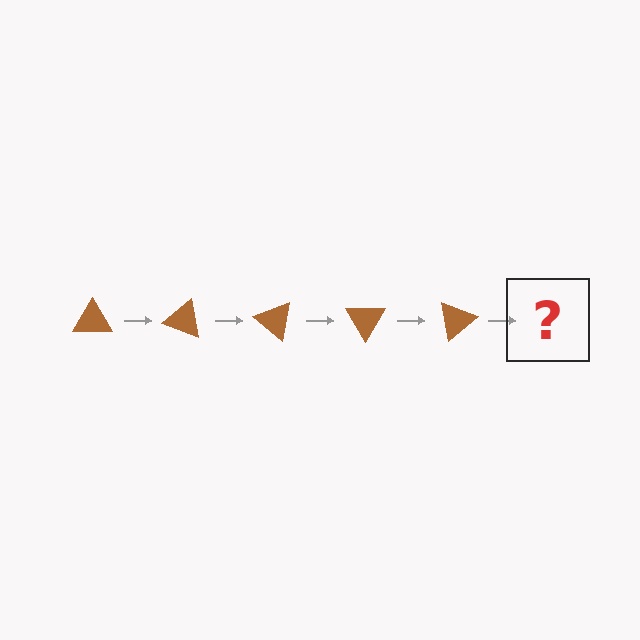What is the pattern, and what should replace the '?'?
The pattern is that the triangle rotates 20 degrees each step. The '?' should be a brown triangle rotated 100 degrees.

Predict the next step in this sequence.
The next step is a brown triangle rotated 100 degrees.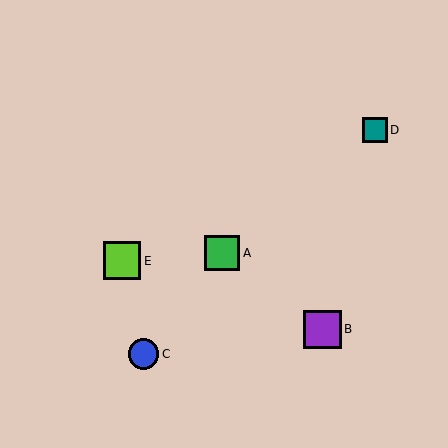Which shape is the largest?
The purple square (labeled B) is the largest.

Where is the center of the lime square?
The center of the lime square is at (122, 261).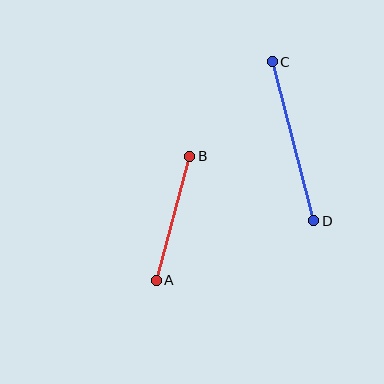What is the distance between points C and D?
The distance is approximately 164 pixels.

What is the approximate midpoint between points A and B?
The midpoint is at approximately (173, 218) pixels.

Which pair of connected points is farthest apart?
Points C and D are farthest apart.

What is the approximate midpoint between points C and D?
The midpoint is at approximately (293, 141) pixels.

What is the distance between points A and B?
The distance is approximately 128 pixels.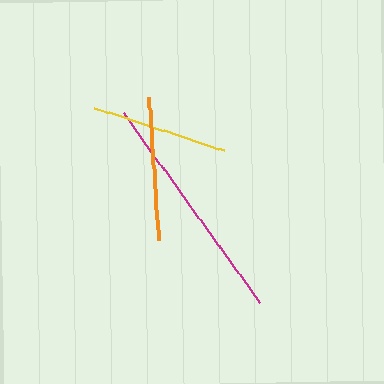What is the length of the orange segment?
The orange segment is approximately 143 pixels long.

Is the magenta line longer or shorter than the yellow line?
The magenta line is longer than the yellow line.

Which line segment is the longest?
The magenta line is the longest at approximately 233 pixels.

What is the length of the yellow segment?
The yellow segment is approximately 136 pixels long.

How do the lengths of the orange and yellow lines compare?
The orange and yellow lines are approximately the same length.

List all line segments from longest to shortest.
From longest to shortest: magenta, orange, yellow.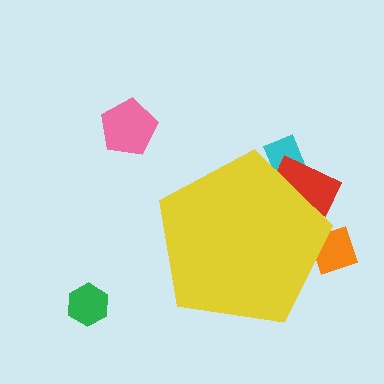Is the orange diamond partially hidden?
Yes, the orange diamond is partially hidden behind the yellow pentagon.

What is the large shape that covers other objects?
A yellow pentagon.